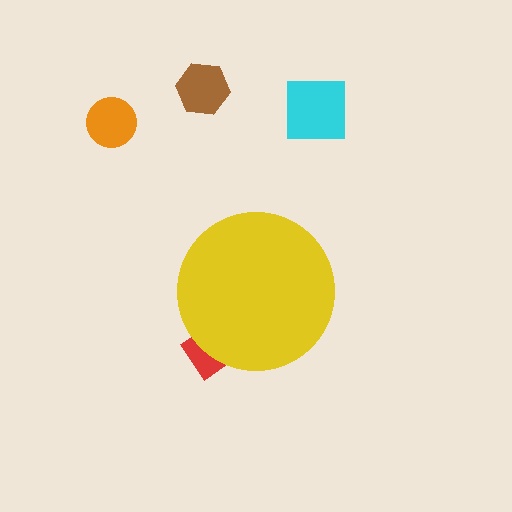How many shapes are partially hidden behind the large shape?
1 shape is partially hidden.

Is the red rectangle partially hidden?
Yes, the red rectangle is partially hidden behind the yellow circle.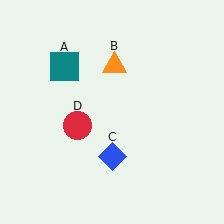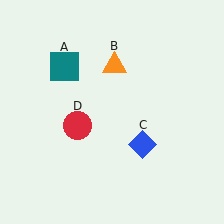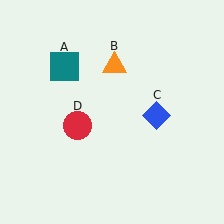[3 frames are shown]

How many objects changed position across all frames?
1 object changed position: blue diamond (object C).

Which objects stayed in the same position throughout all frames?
Teal square (object A) and orange triangle (object B) and red circle (object D) remained stationary.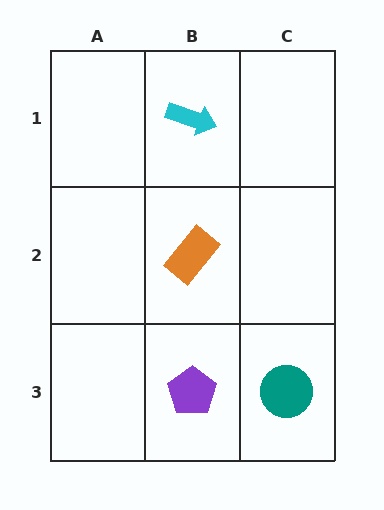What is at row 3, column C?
A teal circle.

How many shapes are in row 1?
1 shape.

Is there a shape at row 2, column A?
No, that cell is empty.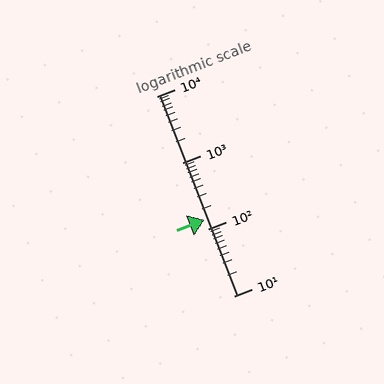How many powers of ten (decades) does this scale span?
The scale spans 3 decades, from 10 to 10000.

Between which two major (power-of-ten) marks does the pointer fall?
The pointer is between 100 and 1000.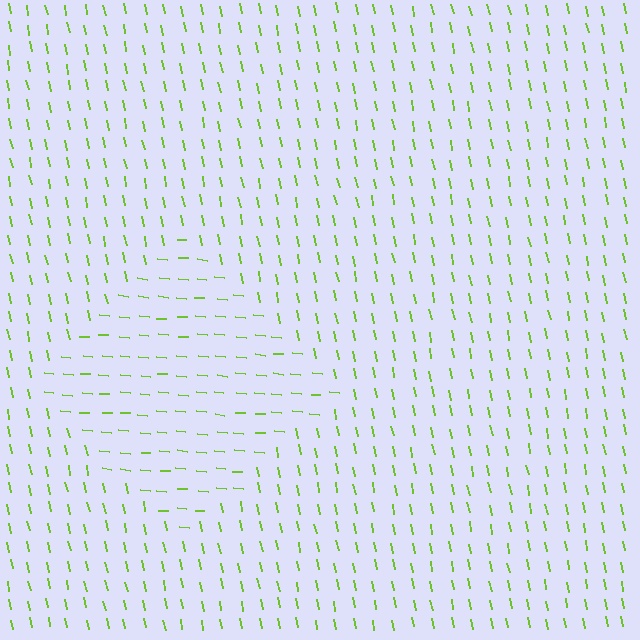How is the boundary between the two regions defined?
The boundary is defined purely by a change in line orientation (approximately 73 degrees difference). All lines are the same color and thickness.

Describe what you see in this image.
The image is filled with small lime line segments. A diamond region in the image has lines oriented differently from the surrounding lines, creating a visible texture boundary.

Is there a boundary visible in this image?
Yes, there is a texture boundary formed by a change in line orientation.